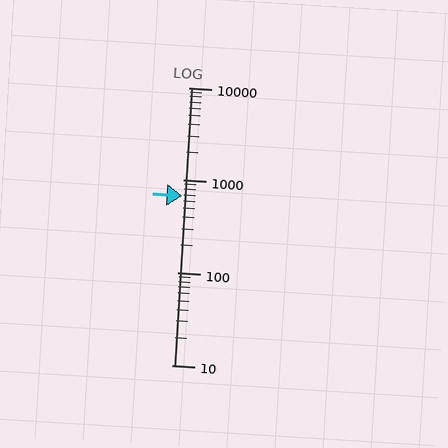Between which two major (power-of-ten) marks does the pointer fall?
The pointer is between 100 and 1000.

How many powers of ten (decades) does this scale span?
The scale spans 3 decades, from 10 to 10000.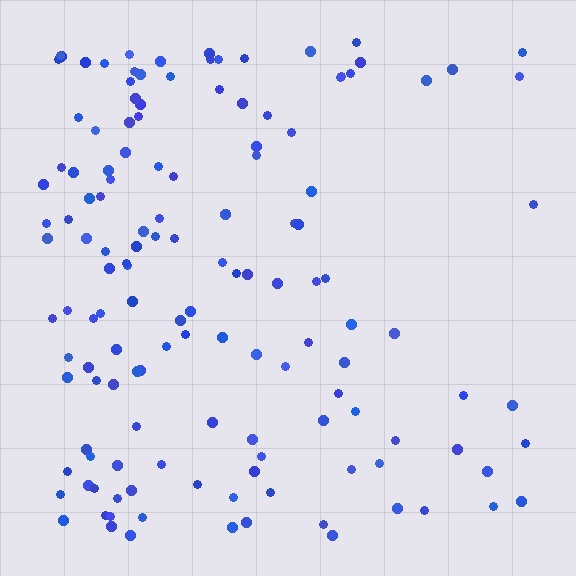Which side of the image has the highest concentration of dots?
The left.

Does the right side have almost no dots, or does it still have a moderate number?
Still a moderate number, just noticeably fewer than the left.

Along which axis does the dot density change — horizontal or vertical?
Horizontal.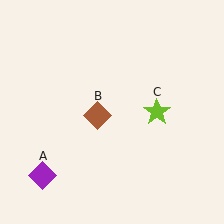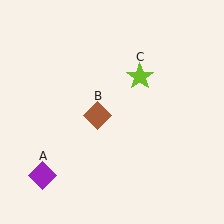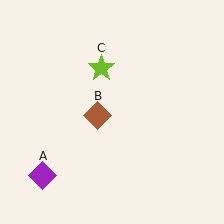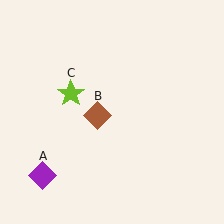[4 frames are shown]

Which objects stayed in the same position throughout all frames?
Purple diamond (object A) and brown diamond (object B) remained stationary.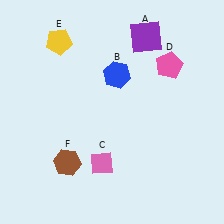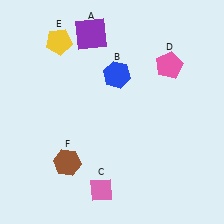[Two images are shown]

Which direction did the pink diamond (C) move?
The pink diamond (C) moved down.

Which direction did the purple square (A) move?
The purple square (A) moved left.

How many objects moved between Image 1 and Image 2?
2 objects moved between the two images.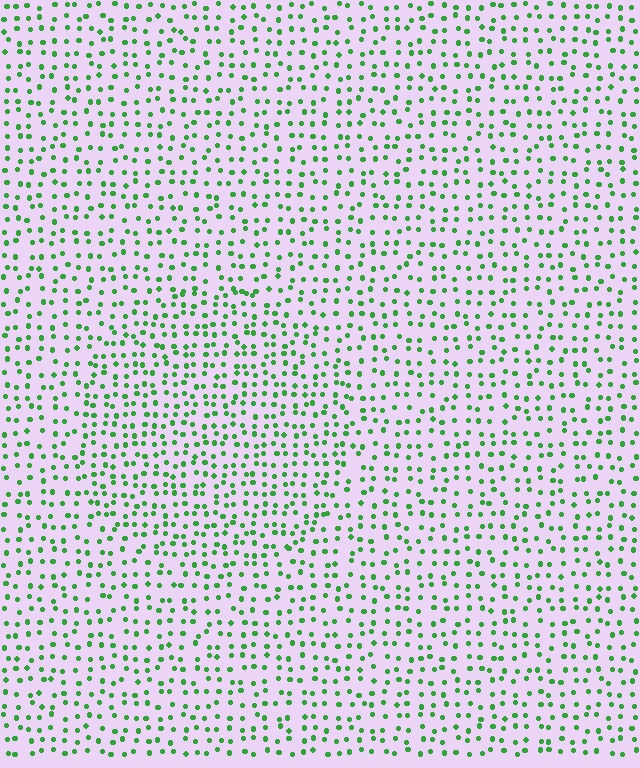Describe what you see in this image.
The image contains small green elements arranged at two different densities. A circle-shaped region is visible where the elements are more densely packed than the surrounding area.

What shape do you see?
I see a circle.